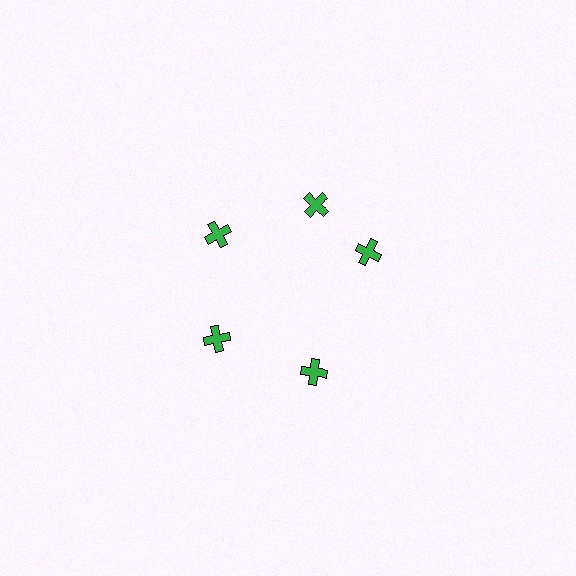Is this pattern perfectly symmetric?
No. The 5 green crosses are arranged in a ring, but one element near the 3 o'clock position is rotated out of alignment along the ring, breaking the 5-fold rotational symmetry.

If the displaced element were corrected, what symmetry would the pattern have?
It would have 5-fold rotational symmetry — the pattern would map onto itself every 72 degrees.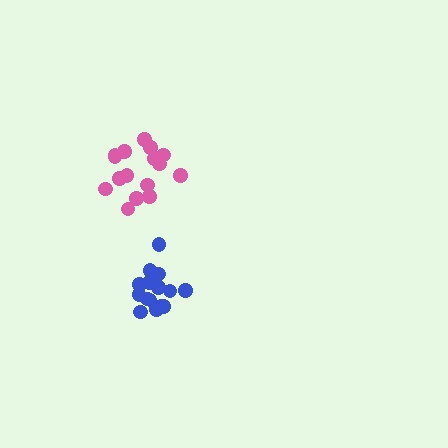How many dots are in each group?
Group 1: 16 dots, Group 2: 17 dots (33 total).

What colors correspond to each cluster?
The clusters are colored: pink, blue.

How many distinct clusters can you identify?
There are 2 distinct clusters.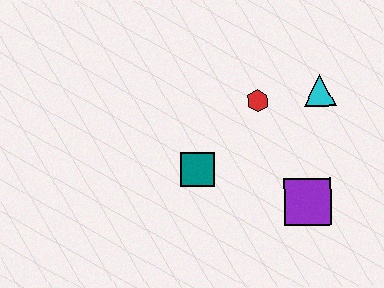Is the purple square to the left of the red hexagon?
No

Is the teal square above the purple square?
Yes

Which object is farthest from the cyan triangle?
The teal square is farthest from the cyan triangle.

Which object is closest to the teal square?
The red hexagon is closest to the teal square.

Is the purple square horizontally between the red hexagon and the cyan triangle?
Yes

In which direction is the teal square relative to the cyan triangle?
The teal square is to the left of the cyan triangle.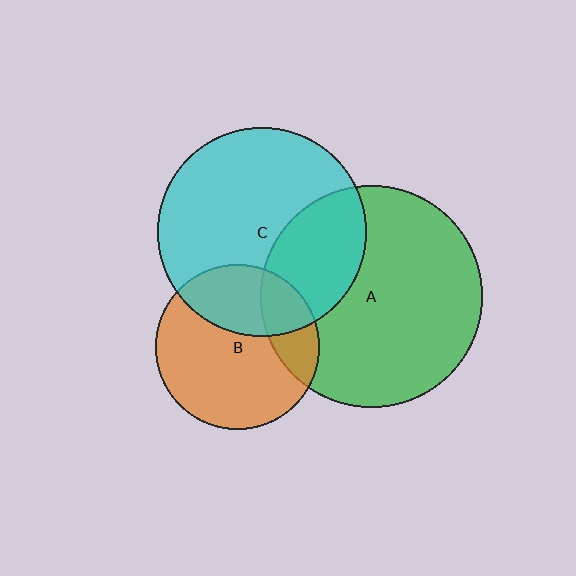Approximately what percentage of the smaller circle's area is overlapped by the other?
Approximately 20%.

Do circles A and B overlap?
Yes.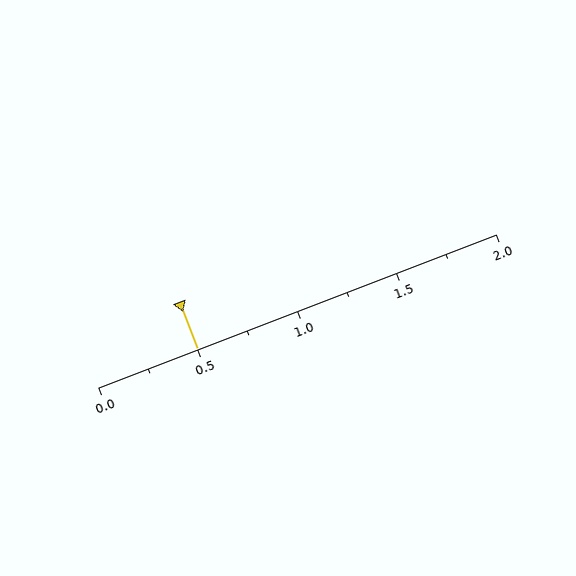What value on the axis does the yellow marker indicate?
The marker indicates approximately 0.5.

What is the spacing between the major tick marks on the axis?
The major ticks are spaced 0.5 apart.